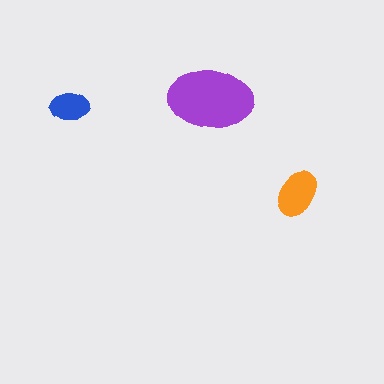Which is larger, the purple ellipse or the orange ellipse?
The purple one.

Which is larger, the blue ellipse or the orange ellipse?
The orange one.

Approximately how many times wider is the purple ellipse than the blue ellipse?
About 2 times wider.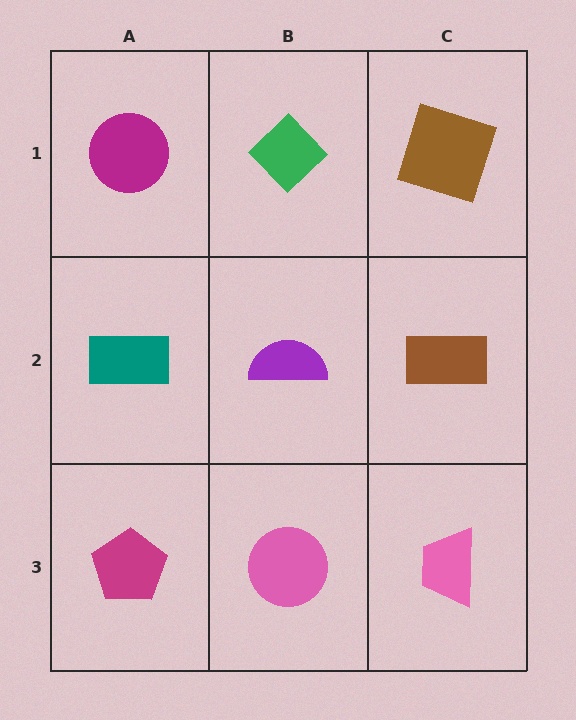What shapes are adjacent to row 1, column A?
A teal rectangle (row 2, column A), a green diamond (row 1, column B).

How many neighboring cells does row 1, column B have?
3.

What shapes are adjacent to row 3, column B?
A purple semicircle (row 2, column B), a magenta pentagon (row 3, column A), a pink trapezoid (row 3, column C).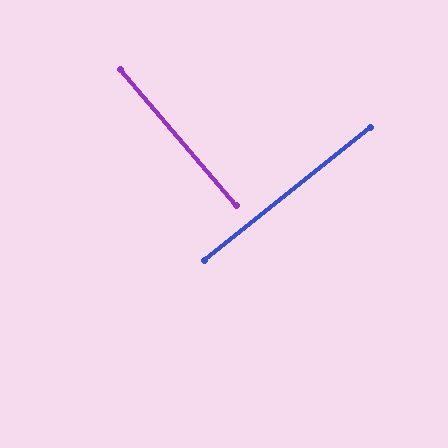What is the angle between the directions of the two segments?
Approximately 88 degrees.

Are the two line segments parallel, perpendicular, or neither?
Perpendicular — they meet at approximately 88°.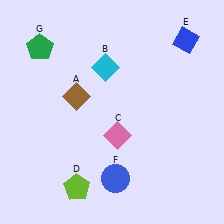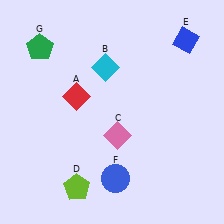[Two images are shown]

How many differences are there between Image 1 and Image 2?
There is 1 difference between the two images.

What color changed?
The diamond (A) changed from brown in Image 1 to red in Image 2.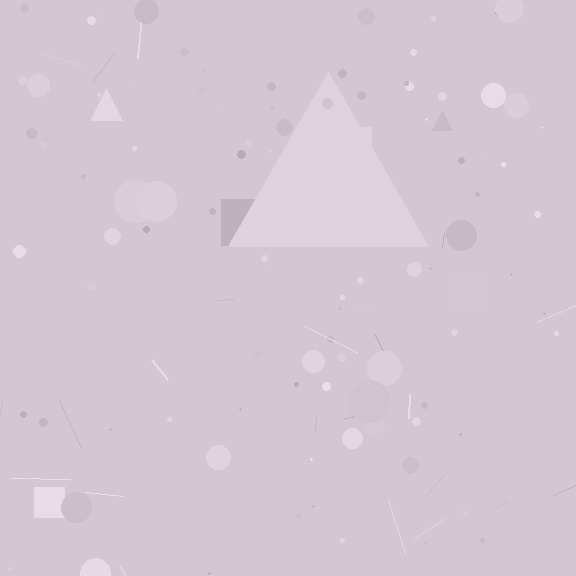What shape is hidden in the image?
A triangle is hidden in the image.